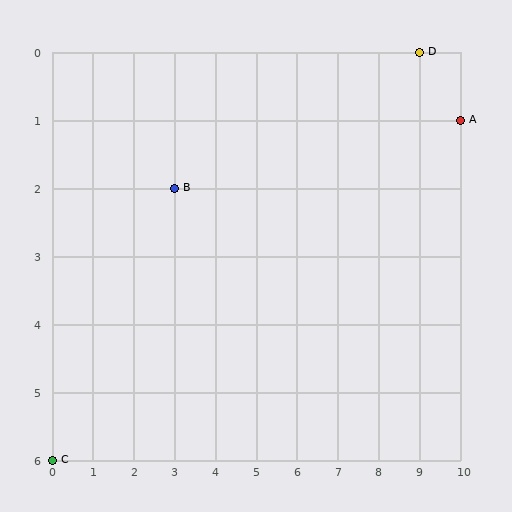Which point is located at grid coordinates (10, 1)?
Point A is at (10, 1).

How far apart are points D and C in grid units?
Points D and C are 9 columns and 6 rows apart (about 10.8 grid units diagonally).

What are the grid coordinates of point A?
Point A is at grid coordinates (10, 1).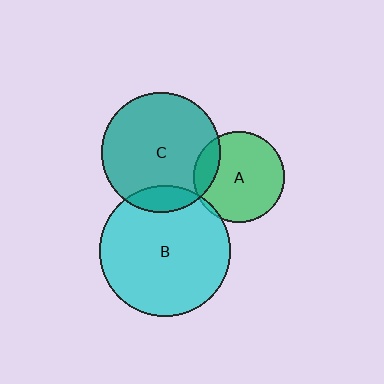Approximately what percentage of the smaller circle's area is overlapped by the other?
Approximately 15%.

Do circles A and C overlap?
Yes.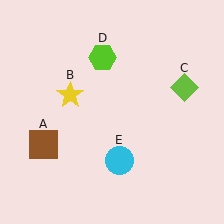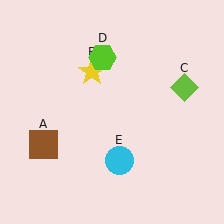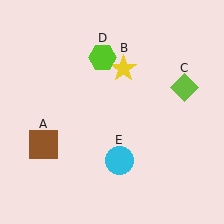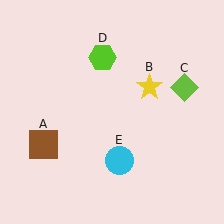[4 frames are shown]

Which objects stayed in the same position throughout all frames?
Brown square (object A) and lime diamond (object C) and lime hexagon (object D) and cyan circle (object E) remained stationary.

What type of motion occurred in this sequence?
The yellow star (object B) rotated clockwise around the center of the scene.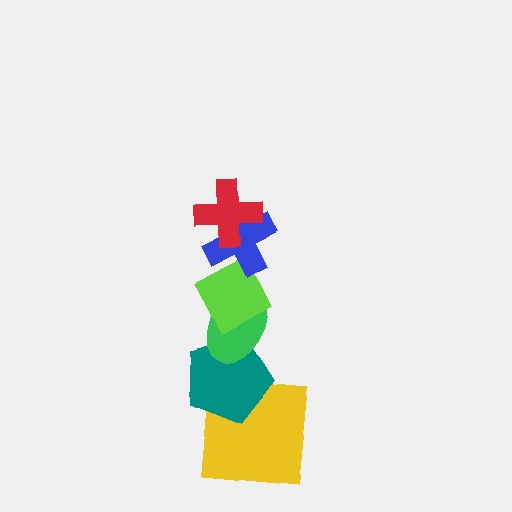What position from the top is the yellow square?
The yellow square is 6th from the top.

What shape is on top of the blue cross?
The red cross is on top of the blue cross.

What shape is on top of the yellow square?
The teal pentagon is on top of the yellow square.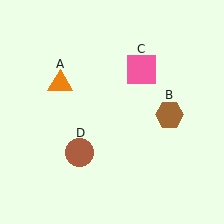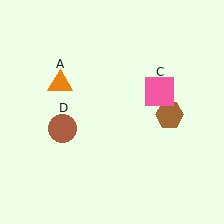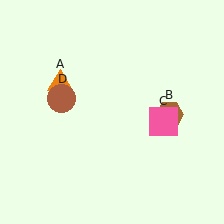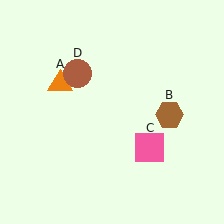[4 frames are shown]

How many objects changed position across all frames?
2 objects changed position: pink square (object C), brown circle (object D).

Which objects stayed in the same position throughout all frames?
Orange triangle (object A) and brown hexagon (object B) remained stationary.